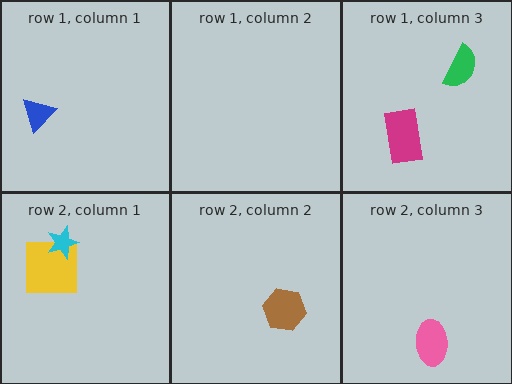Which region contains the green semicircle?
The row 1, column 3 region.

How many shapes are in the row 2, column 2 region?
1.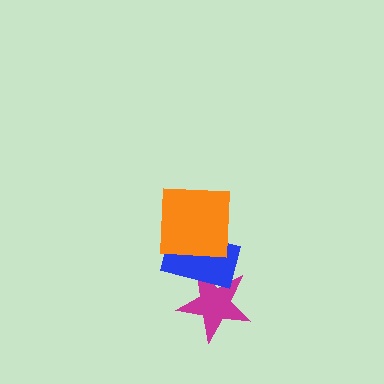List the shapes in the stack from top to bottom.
From top to bottom: the orange square, the blue rectangle, the magenta star.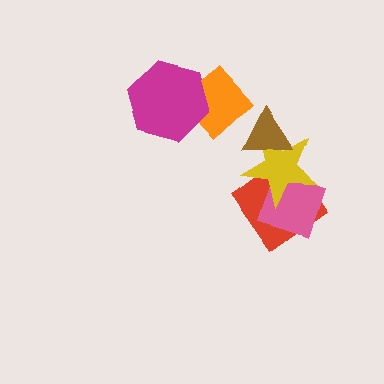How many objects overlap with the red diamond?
3 objects overlap with the red diamond.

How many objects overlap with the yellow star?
3 objects overlap with the yellow star.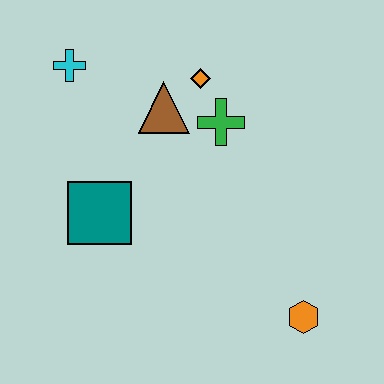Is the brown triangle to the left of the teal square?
No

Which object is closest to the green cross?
The orange diamond is closest to the green cross.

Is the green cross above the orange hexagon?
Yes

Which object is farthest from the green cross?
The orange hexagon is farthest from the green cross.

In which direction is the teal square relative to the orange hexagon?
The teal square is to the left of the orange hexagon.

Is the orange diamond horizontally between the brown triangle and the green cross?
Yes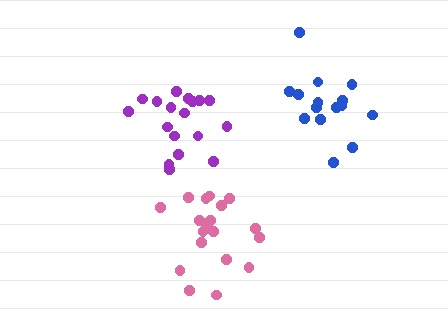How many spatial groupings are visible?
There are 3 spatial groupings.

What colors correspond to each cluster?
The clusters are colored: purple, blue, pink.